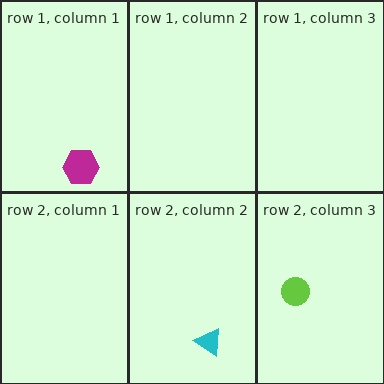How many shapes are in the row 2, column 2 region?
1.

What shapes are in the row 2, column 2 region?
The cyan triangle.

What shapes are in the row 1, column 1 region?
The magenta hexagon.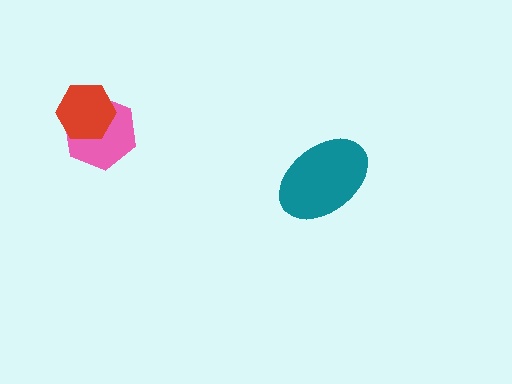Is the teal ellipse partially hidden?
No, no other shape covers it.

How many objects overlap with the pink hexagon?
1 object overlaps with the pink hexagon.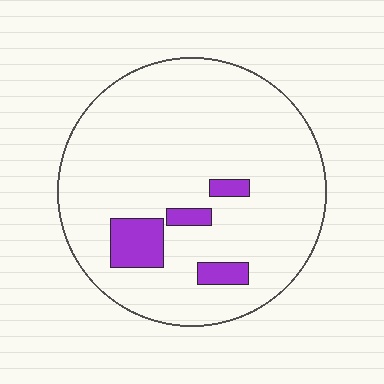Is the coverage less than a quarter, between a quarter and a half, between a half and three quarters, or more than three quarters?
Less than a quarter.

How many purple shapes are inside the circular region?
4.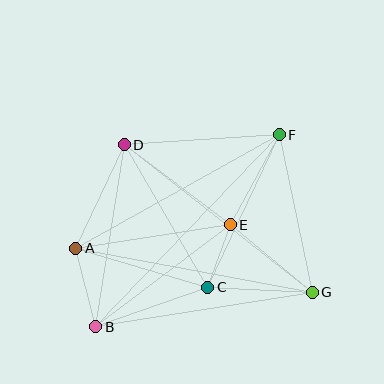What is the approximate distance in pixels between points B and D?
The distance between B and D is approximately 184 pixels.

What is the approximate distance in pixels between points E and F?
The distance between E and F is approximately 102 pixels.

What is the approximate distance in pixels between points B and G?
The distance between B and G is approximately 219 pixels.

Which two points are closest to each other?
Points C and E are closest to each other.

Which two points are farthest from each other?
Points B and F are farthest from each other.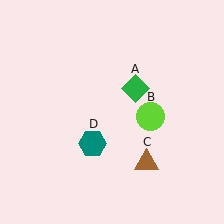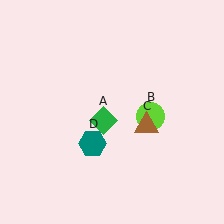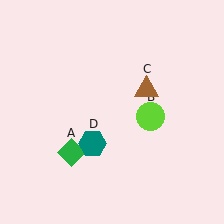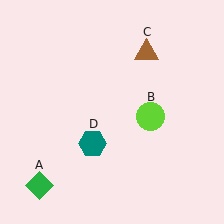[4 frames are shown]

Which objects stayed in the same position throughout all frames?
Lime circle (object B) and teal hexagon (object D) remained stationary.